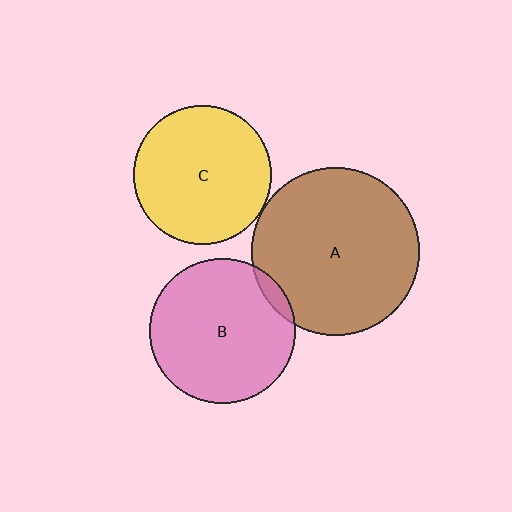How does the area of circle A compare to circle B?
Approximately 1.3 times.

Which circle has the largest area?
Circle A (brown).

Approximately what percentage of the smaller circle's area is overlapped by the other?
Approximately 5%.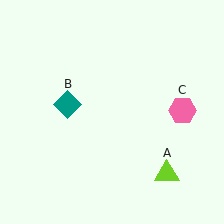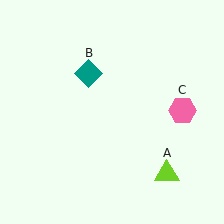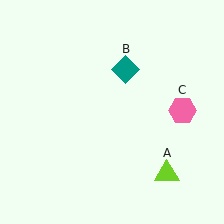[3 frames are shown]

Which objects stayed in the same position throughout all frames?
Lime triangle (object A) and pink hexagon (object C) remained stationary.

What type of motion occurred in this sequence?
The teal diamond (object B) rotated clockwise around the center of the scene.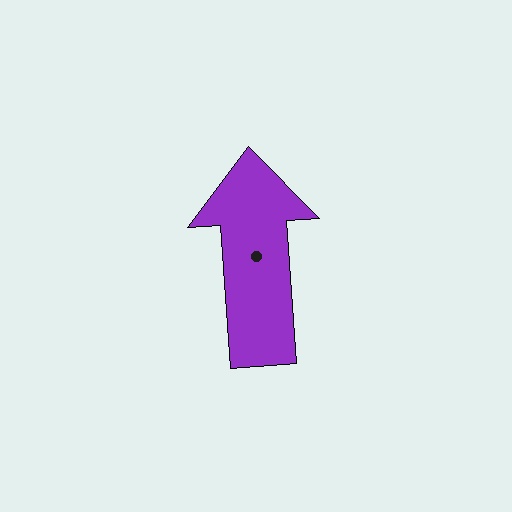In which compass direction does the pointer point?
North.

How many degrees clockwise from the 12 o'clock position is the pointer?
Approximately 356 degrees.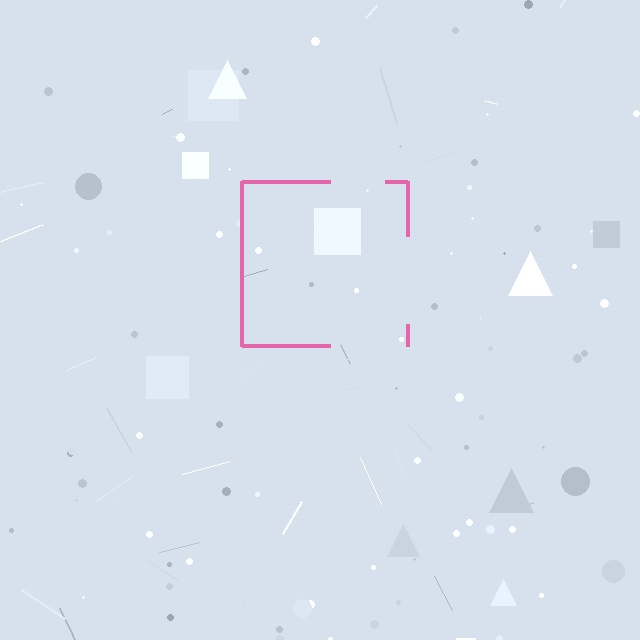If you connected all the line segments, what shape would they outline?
They would outline a square.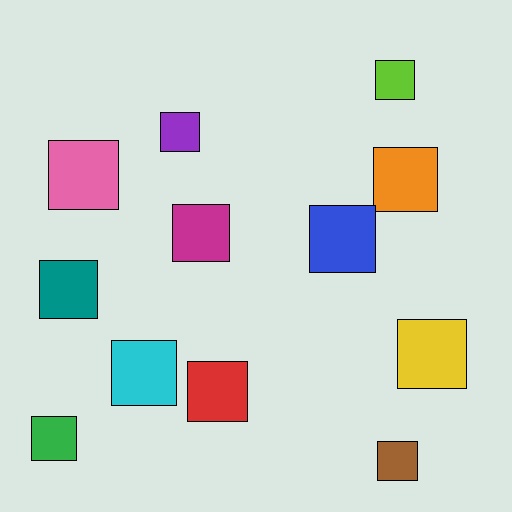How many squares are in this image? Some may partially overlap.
There are 12 squares.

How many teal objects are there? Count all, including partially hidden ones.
There is 1 teal object.